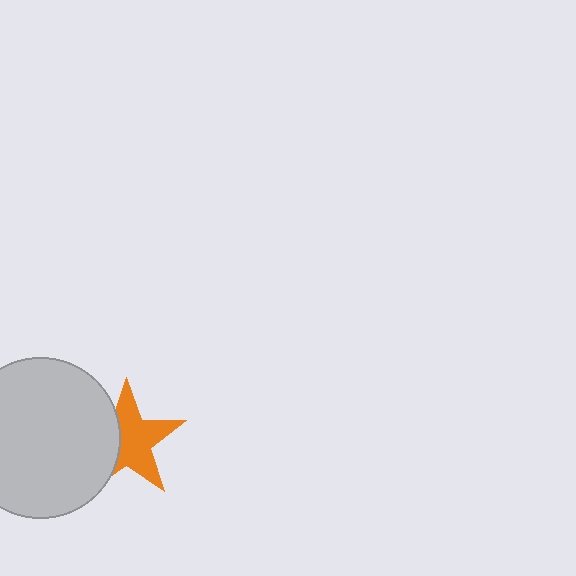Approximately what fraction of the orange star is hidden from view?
Roughly 36% of the orange star is hidden behind the light gray circle.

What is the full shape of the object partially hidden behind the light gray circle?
The partially hidden object is an orange star.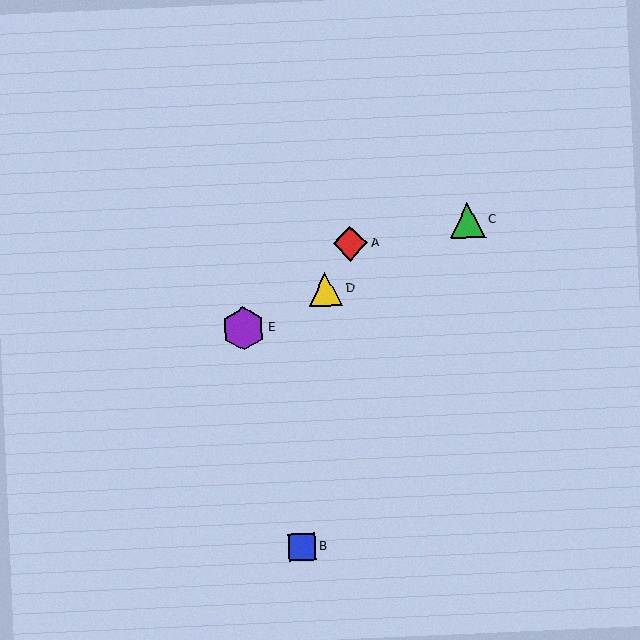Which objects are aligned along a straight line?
Objects C, D, E are aligned along a straight line.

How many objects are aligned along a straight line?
3 objects (C, D, E) are aligned along a straight line.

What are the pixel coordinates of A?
Object A is at (350, 244).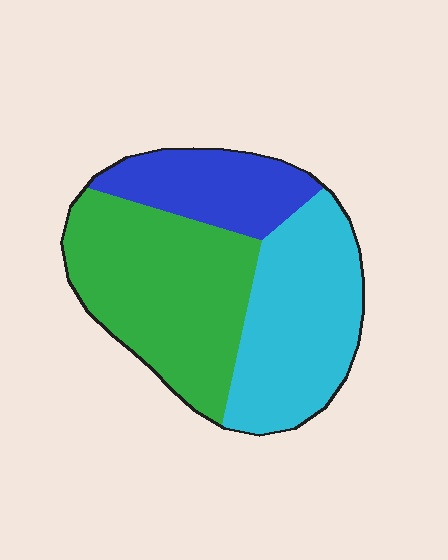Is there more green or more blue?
Green.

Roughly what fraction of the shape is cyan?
Cyan covers 36% of the shape.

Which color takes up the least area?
Blue, at roughly 20%.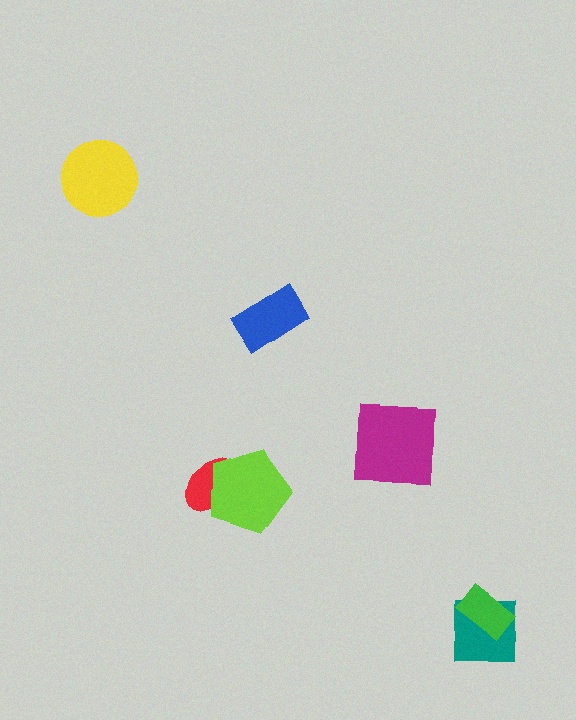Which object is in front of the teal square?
The green rectangle is in front of the teal square.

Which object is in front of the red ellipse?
The lime pentagon is in front of the red ellipse.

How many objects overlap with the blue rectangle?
0 objects overlap with the blue rectangle.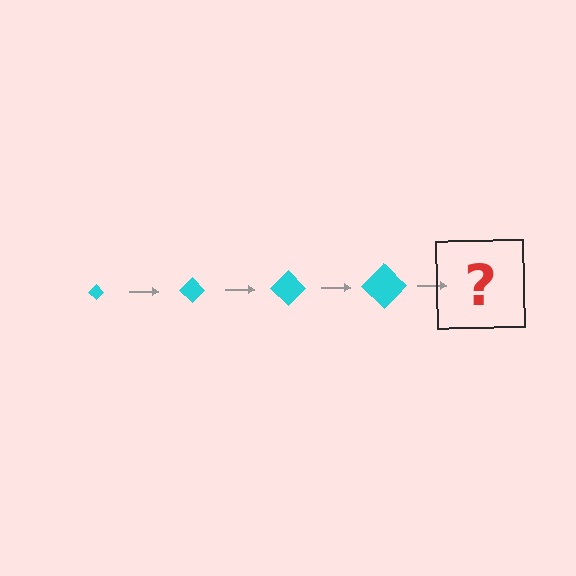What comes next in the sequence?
The next element should be a cyan diamond, larger than the previous one.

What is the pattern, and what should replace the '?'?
The pattern is that the diamond gets progressively larger each step. The '?' should be a cyan diamond, larger than the previous one.